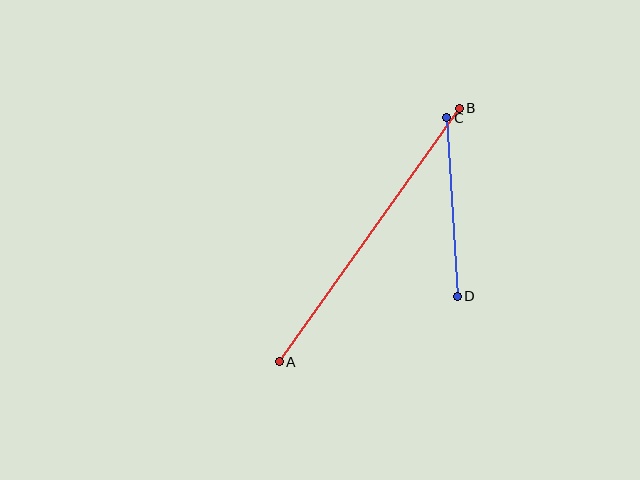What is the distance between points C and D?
The distance is approximately 179 pixels.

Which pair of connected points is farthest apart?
Points A and B are farthest apart.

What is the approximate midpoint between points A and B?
The midpoint is at approximately (369, 235) pixels.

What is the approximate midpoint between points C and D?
The midpoint is at approximately (452, 207) pixels.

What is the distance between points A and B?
The distance is approximately 311 pixels.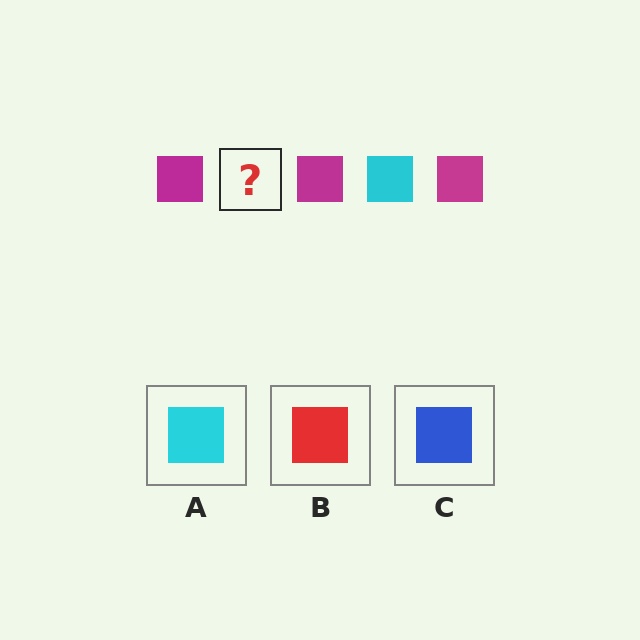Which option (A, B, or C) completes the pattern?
A.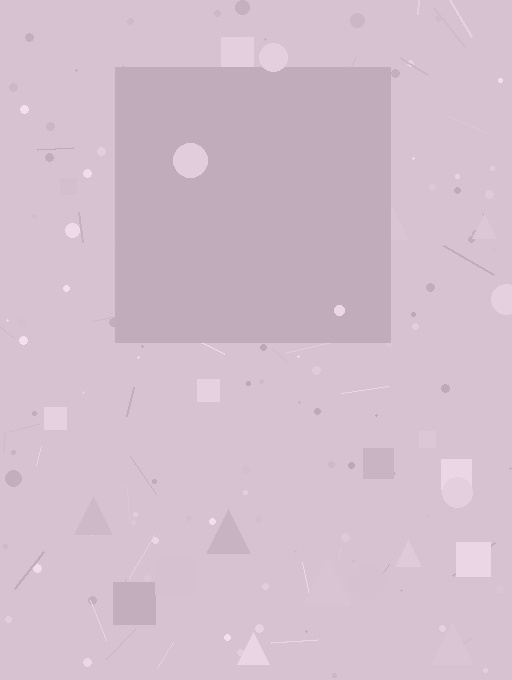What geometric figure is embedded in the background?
A square is embedded in the background.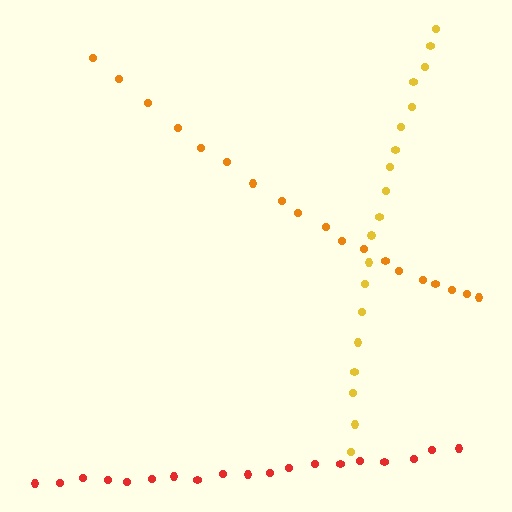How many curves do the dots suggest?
There are 3 distinct paths.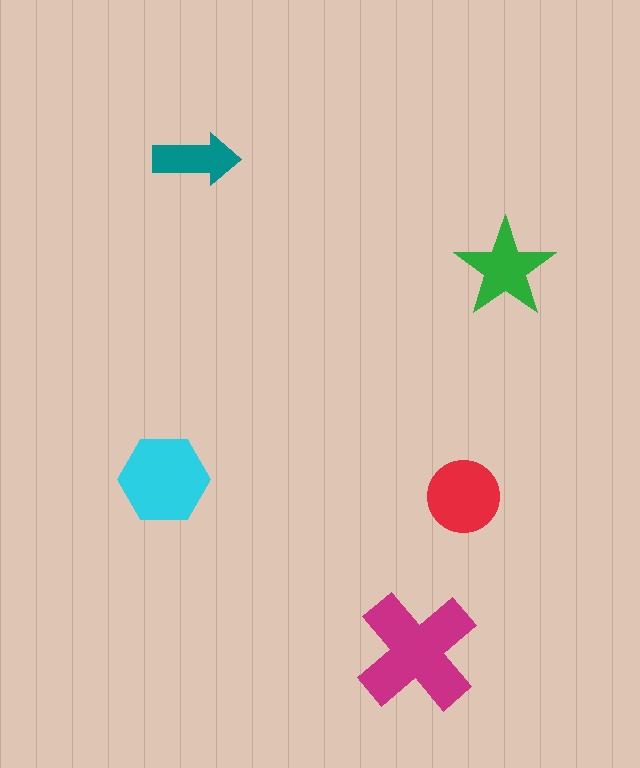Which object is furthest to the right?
The green star is rightmost.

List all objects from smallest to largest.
The teal arrow, the green star, the red circle, the cyan hexagon, the magenta cross.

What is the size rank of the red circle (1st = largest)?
3rd.